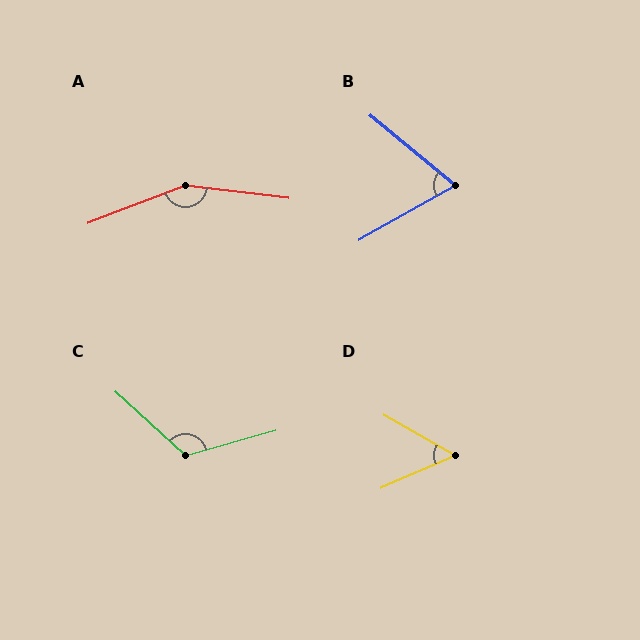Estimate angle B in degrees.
Approximately 69 degrees.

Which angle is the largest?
A, at approximately 152 degrees.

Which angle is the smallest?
D, at approximately 53 degrees.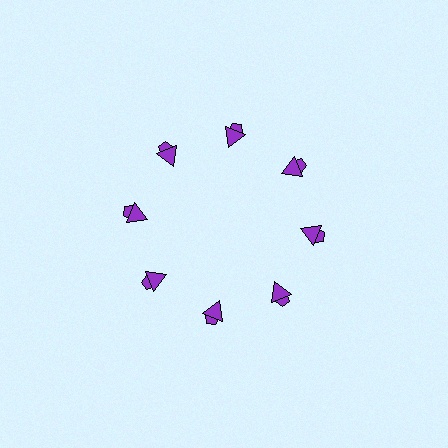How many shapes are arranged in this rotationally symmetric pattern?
There are 16 shapes, arranged in 8 groups of 2.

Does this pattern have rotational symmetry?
Yes, this pattern has 8-fold rotational symmetry. It looks the same after rotating 45 degrees around the center.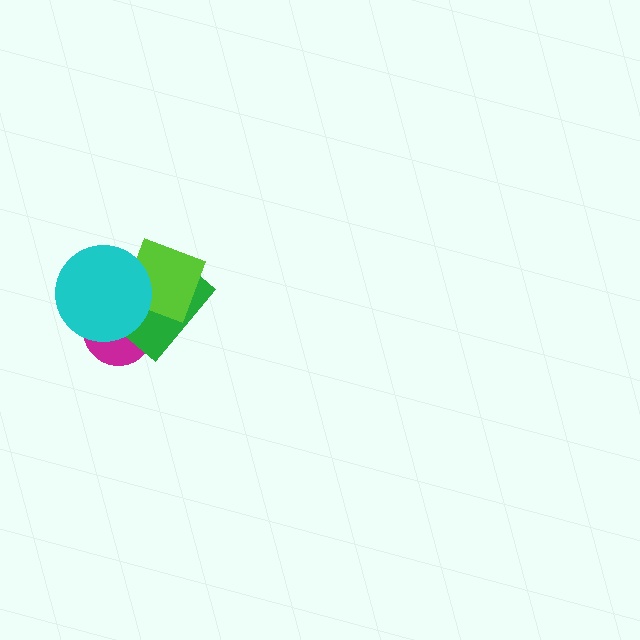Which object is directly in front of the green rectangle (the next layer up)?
The lime diamond is directly in front of the green rectangle.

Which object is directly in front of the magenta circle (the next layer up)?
The green rectangle is directly in front of the magenta circle.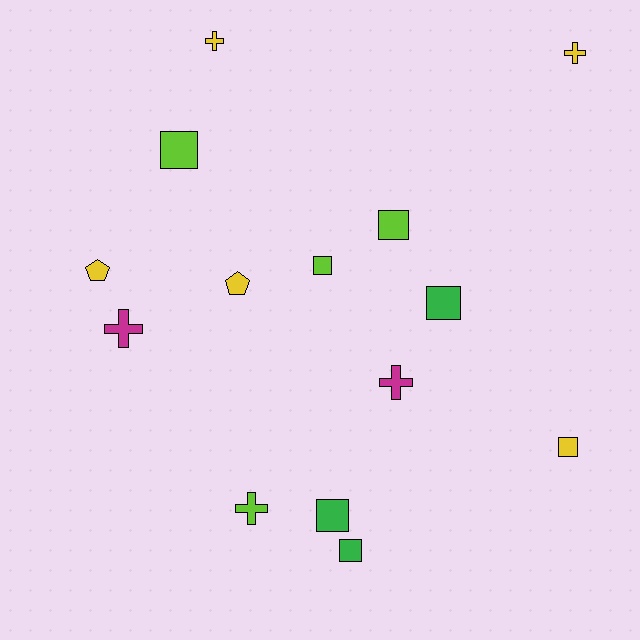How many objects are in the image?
There are 14 objects.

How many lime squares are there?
There are 3 lime squares.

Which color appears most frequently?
Yellow, with 5 objects.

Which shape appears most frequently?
Square, with 7 objects.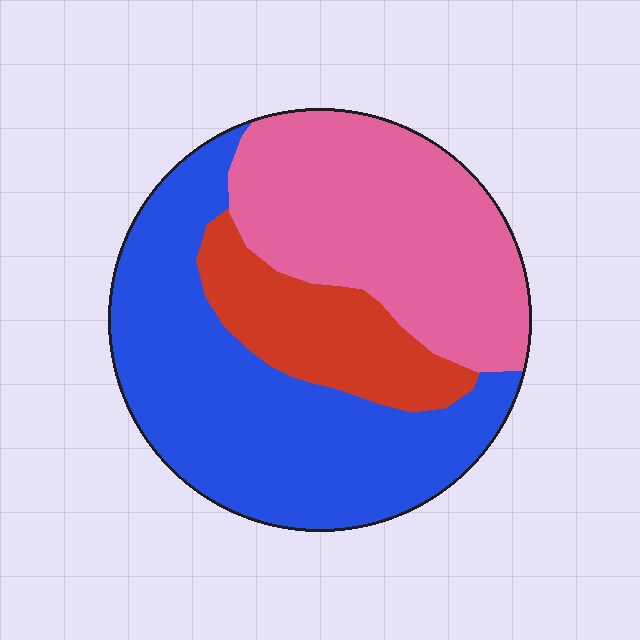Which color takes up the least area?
Red, at roughly 15%.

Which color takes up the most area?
Blue, at roughly 45%.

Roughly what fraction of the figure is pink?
Pink covers around 35% of the figure.